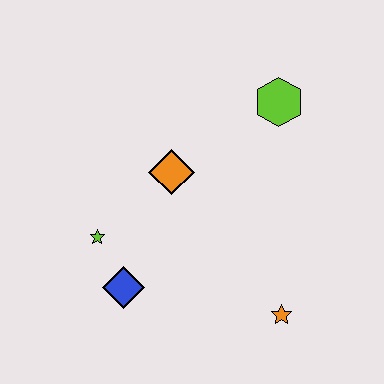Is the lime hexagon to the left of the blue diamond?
No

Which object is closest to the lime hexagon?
The orange diamond is closest to the lime hexagon.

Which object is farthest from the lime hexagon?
The blue diamond is farthest from the lime hexagon.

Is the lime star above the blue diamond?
Yes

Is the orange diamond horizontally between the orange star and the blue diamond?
Yes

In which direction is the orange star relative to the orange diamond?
The orange star is below the orange diamond.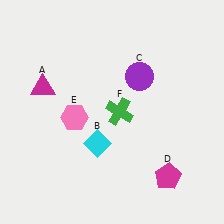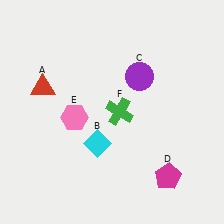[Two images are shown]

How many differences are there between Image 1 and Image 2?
There is 1 difference between the two images.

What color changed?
The triangle (A) changed from magenta in Image 1 to red in Image 2.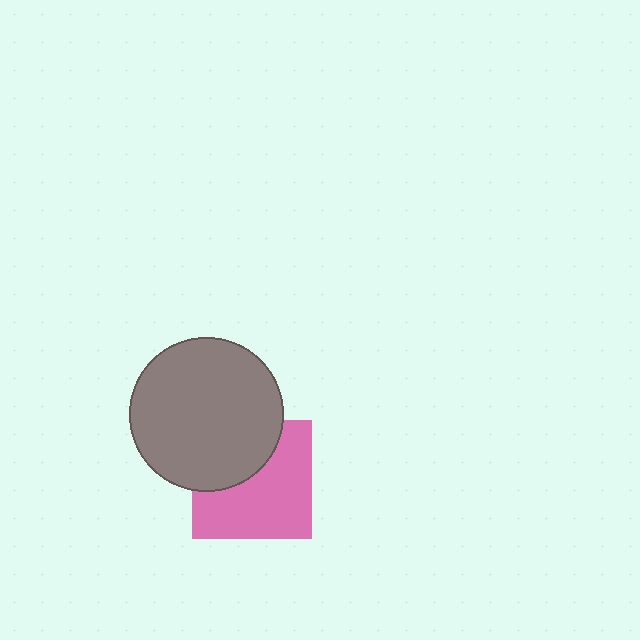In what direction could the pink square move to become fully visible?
The pink square could move down. That would shift it out from behind the gray circle entirely.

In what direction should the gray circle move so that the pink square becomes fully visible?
The gray circle should move up. That is the shortest direction to clear the overlap and leave the pink square fully visible.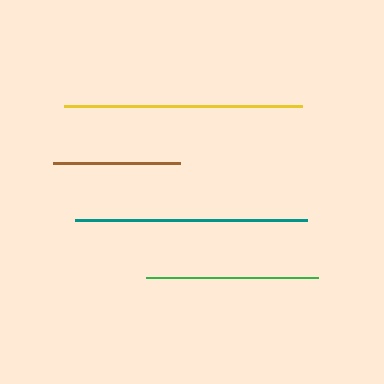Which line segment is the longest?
The yellow line is the longest at approximately 238 pixels.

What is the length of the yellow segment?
The yellow segment is approximately 238 pixels long.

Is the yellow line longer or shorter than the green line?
The yellow line is longer than the green line.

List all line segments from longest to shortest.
From longest to shortest: yellow, teal, green, brown.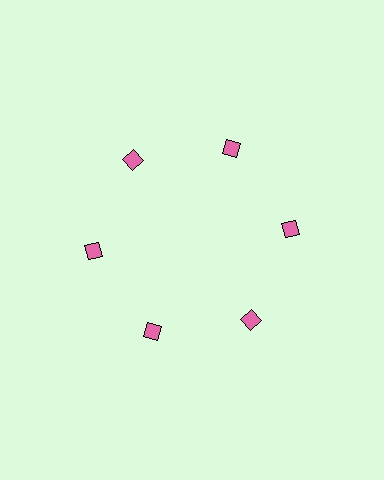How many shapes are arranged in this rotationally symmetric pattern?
There are 6 shapes, arranged in 6 groups of 1.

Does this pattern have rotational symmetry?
Yes, this pattern has 6-fold rotational symmetry. It looks the same after rotating 60 degrees around the center.